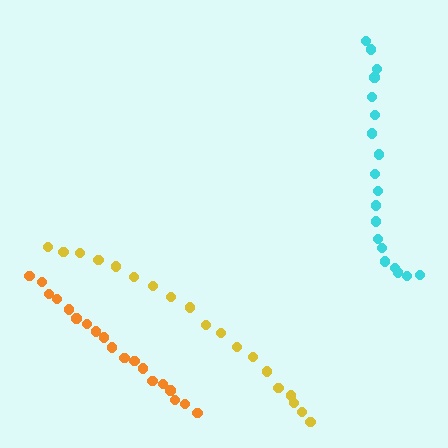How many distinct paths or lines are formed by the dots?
There are 3 distinct paths.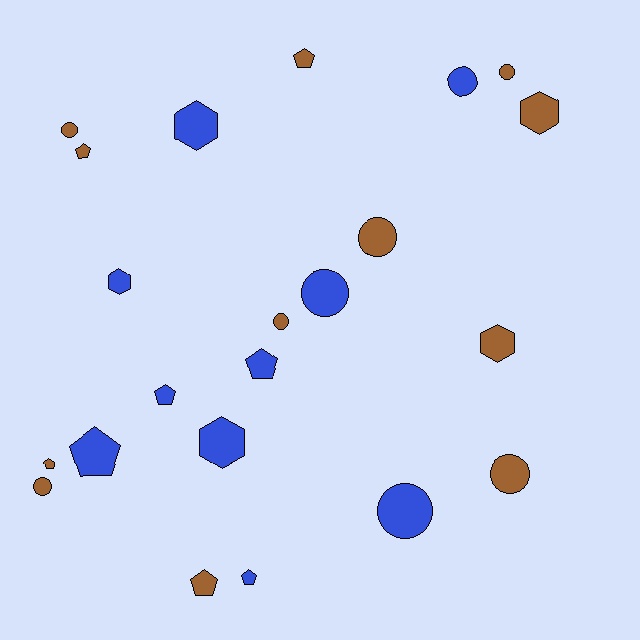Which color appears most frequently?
Brown, with 12 objects.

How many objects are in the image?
There are 22 objects.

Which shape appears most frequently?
Circle, with 9 objects.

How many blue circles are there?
There are 3 blue circles.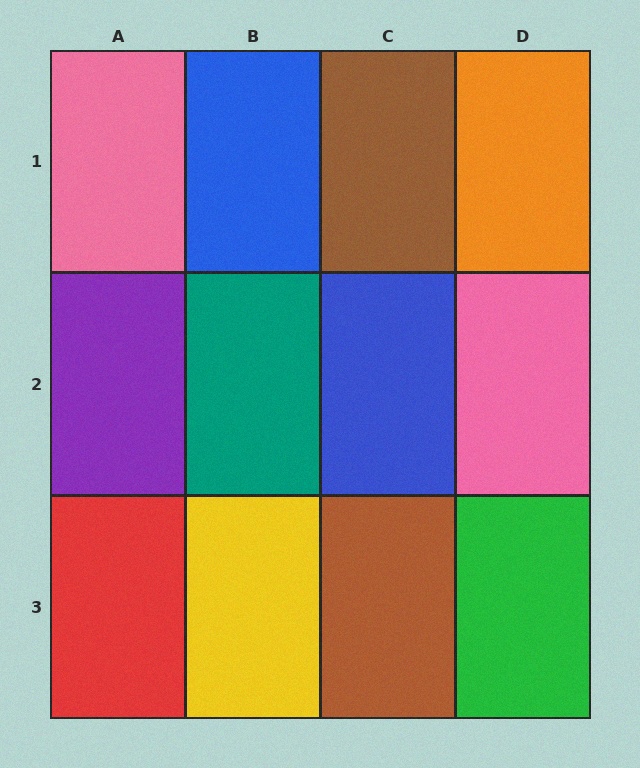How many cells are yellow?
1 cell is yellow.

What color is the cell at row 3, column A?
Red.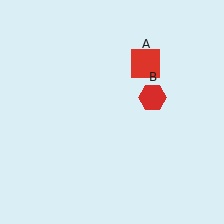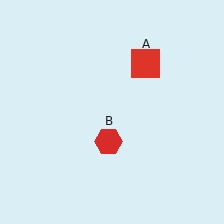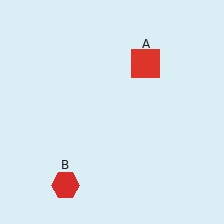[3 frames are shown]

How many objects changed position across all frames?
1 object changed position: red hexagon (object B).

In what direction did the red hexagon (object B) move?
The red hexagon (object B) moved down and to the left.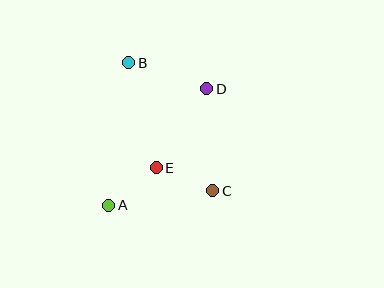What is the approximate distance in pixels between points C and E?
The distance between C and E is approximately 61 pixels.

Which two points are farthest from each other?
Points B and C are farthest from each other.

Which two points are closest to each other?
Points A and E are closest to each other.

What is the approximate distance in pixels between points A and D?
The distance between A and D is approximately 152 pixels.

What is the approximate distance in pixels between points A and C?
The distance between A and C is approximately 105 pixels.